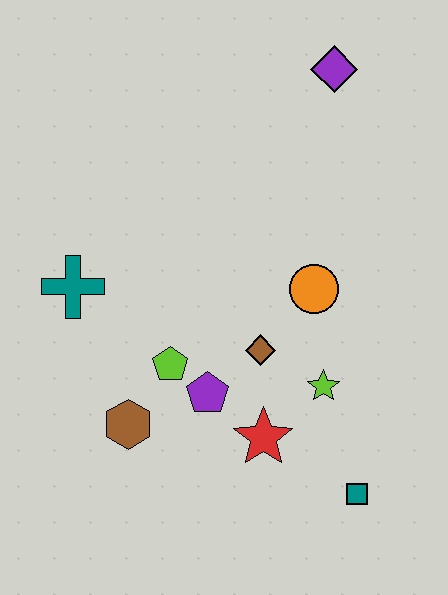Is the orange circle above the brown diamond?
Yes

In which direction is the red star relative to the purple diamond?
The red star is below the purple diamond.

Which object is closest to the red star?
The purple pentagon is closest to the red star.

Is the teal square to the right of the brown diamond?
Yes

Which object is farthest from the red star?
The purple diamond is farthest from the red star.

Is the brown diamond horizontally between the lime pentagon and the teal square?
Yes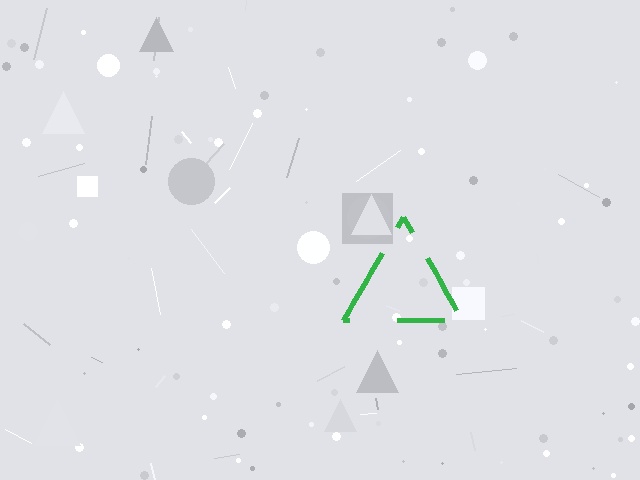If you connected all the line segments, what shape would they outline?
They would outline a triangle.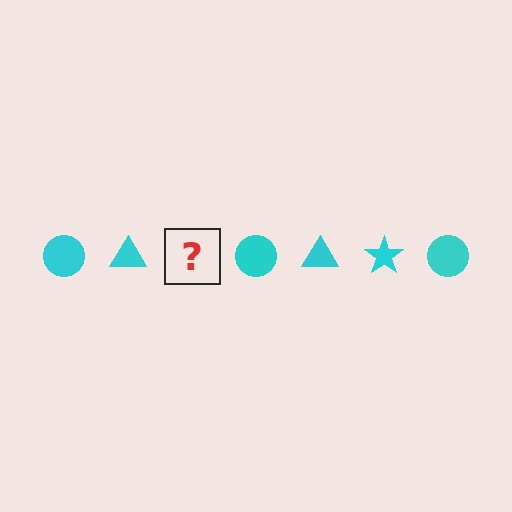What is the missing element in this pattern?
The missing element is a cyan star.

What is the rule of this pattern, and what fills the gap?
The rule is that the pattern cycles through circle, triangle, star shapes in cyan. The gap should be filled with a cyan star.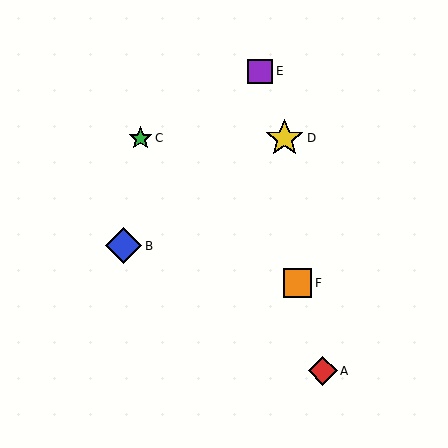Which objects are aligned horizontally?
Objects C, D are aligned horizontally.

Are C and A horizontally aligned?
No, C is at y≈138 and A is at y≈371.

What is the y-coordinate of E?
Object E is at y≈71.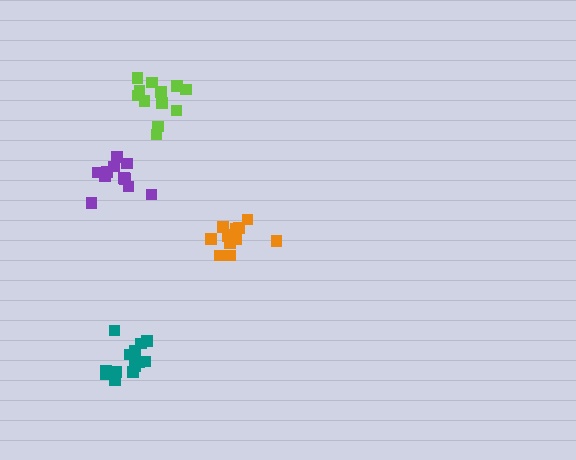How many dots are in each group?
Group 1: 13 dots, Group 2: 11 dots, Group 3: 12 dots, Group 4: 12 dots (48 total).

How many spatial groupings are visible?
There are 4 spatial groupings.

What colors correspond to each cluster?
The clusters are colored: teal, purple, lime, orange.